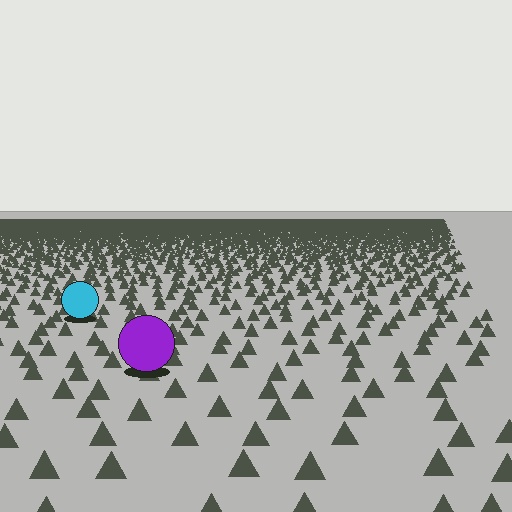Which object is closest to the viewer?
The purple circle is closest. The texture marks near it are larger and more spread out.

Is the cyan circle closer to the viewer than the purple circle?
No. The purple circle is closer — you can tell from the texture gradient: the ground texture is coarser near it.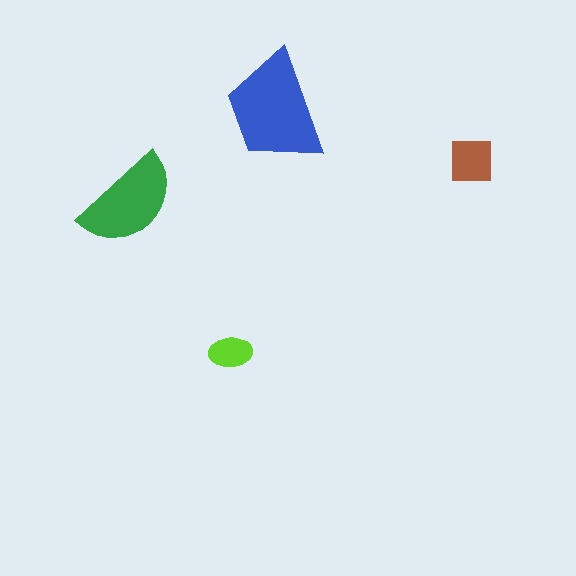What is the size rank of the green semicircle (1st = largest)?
2nd.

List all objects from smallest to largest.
The lime ellipse, the brown square, the green semicircle, the blue trapezoid.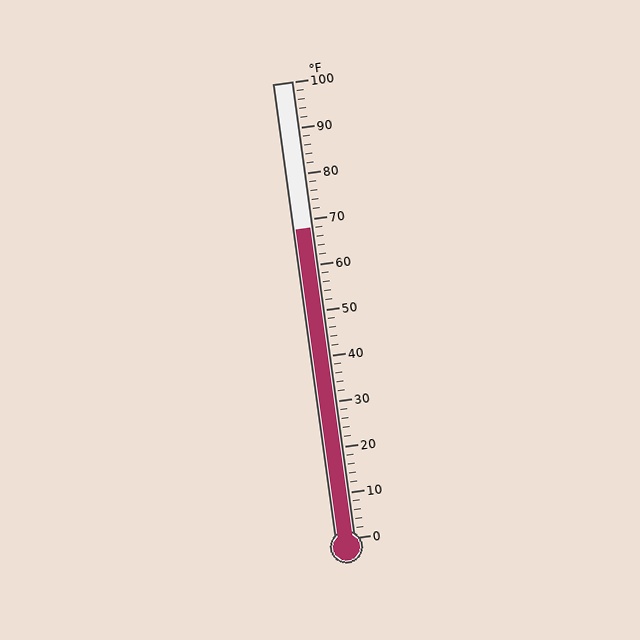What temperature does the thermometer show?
The thermometer shows approximately 68°F.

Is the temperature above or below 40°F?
The temperature is above 40°F.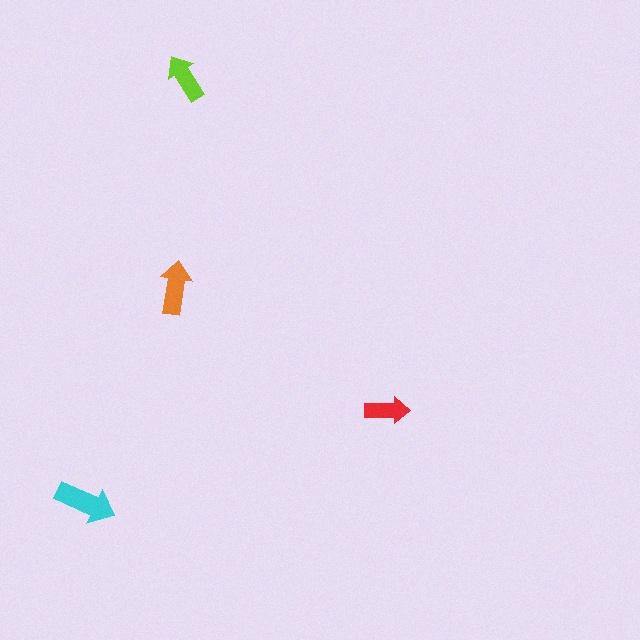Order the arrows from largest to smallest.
the cyan one, the orange one, the lime one, the red one.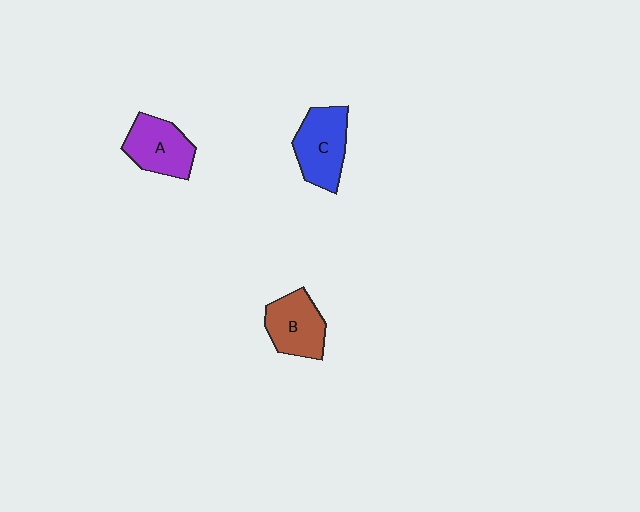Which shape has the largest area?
Shape C (blue).